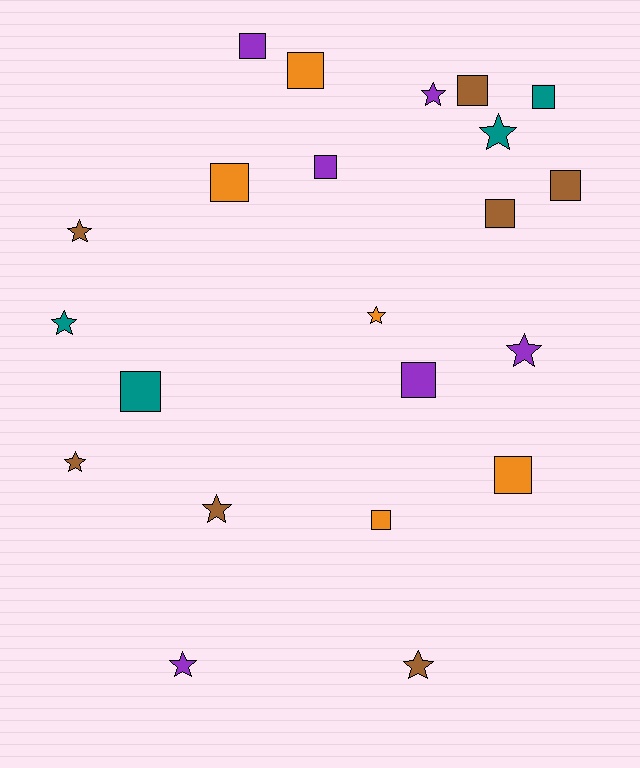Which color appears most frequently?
Brown, with 7 objects.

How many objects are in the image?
There are 22 objects.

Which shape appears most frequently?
Square, with 12 objects.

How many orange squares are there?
There are 4 orange squares.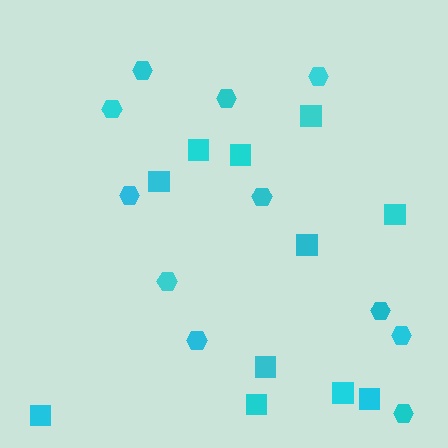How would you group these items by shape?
There are 2 groups: one group of squares (11) and one group of hexagons (11).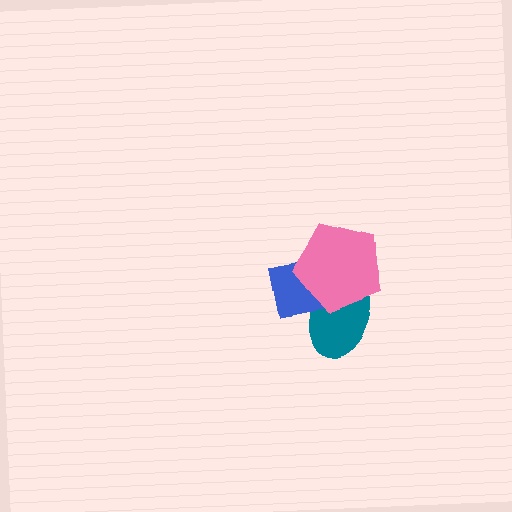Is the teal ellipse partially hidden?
Yes, it is partially covered by another shape.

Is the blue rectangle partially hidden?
Yes, it is partially covered by another shape.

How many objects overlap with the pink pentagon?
2 objects overlap with the pink pentagon.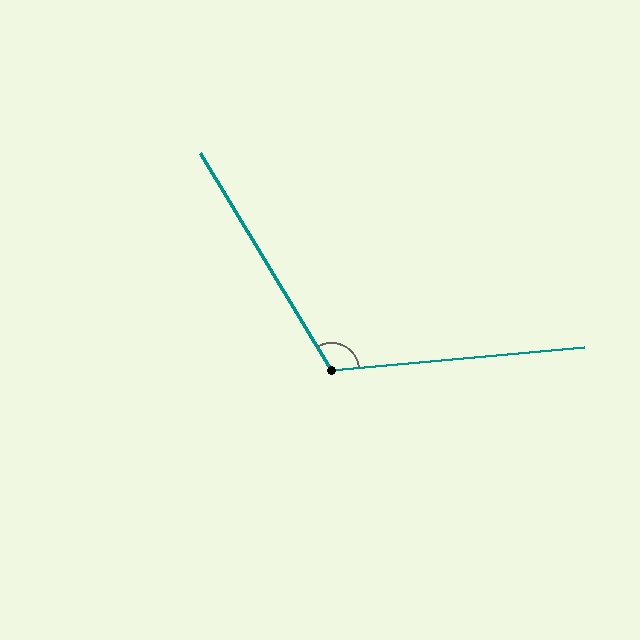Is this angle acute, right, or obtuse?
It is obtuse.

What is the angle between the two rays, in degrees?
Approximately 116 degrees.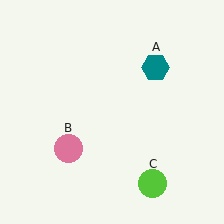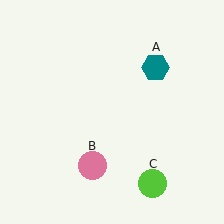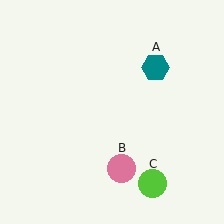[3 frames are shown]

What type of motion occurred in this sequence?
The pink circle (object B) rotated counterclockwise around the center of the scene.